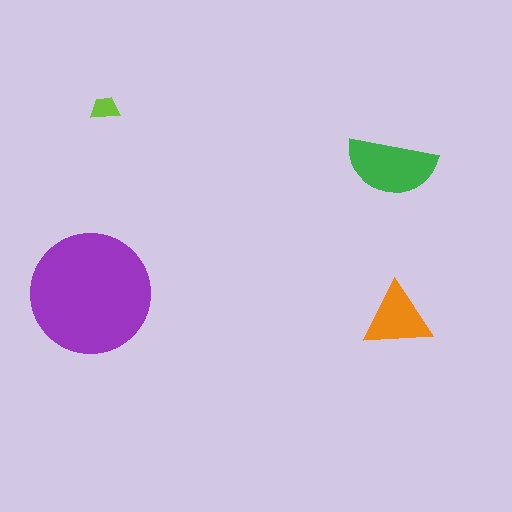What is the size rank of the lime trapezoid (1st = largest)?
4th.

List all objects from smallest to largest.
The lime trapezoid, the orange triangle, the green semicircle, the purple circle.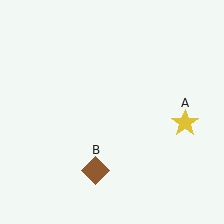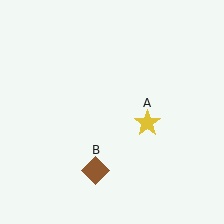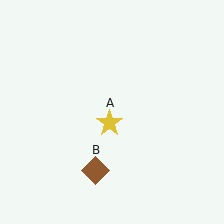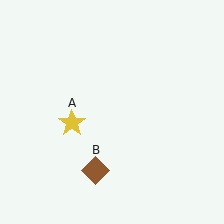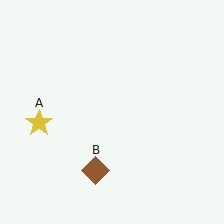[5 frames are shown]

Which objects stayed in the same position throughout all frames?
Brown diamond (object B) remained stationary.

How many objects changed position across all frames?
1 object changed position: yellow star (object A).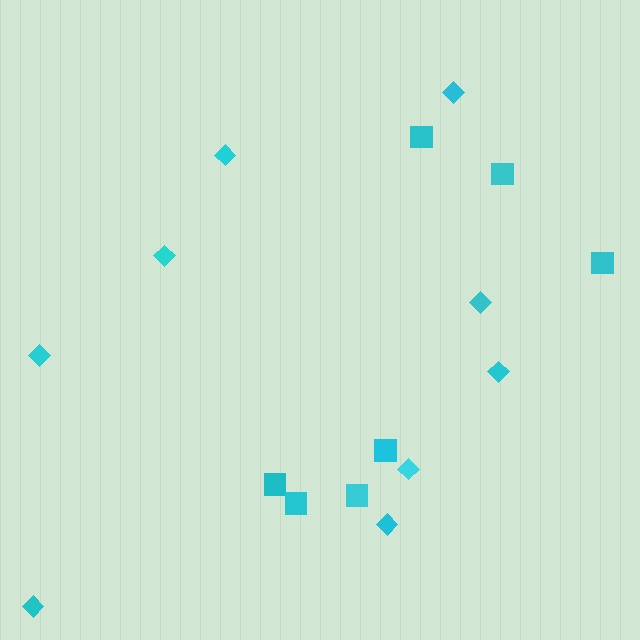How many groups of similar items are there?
There are 2 groups: one group of diamonds (9) and one group of squares (7).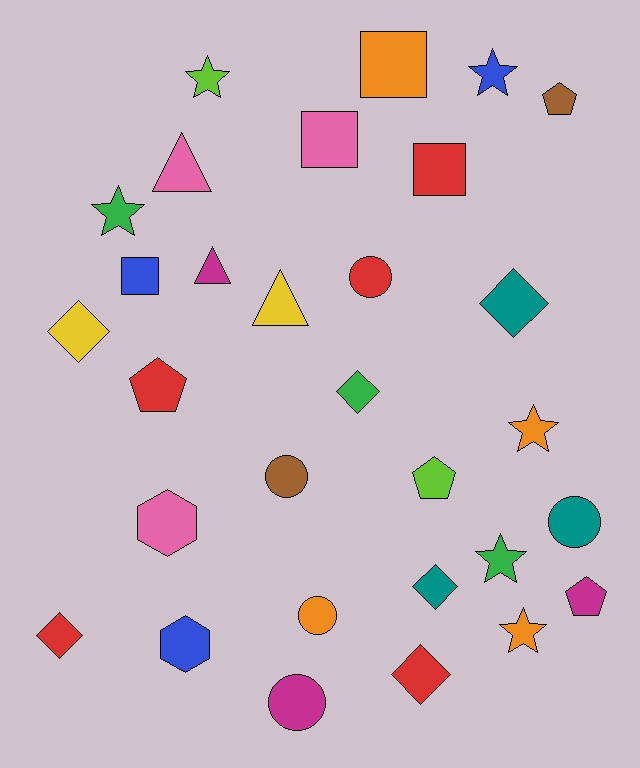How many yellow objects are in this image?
There are 2 yellow objects.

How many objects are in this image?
There are 30 objects.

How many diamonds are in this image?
There are 6 diamonds.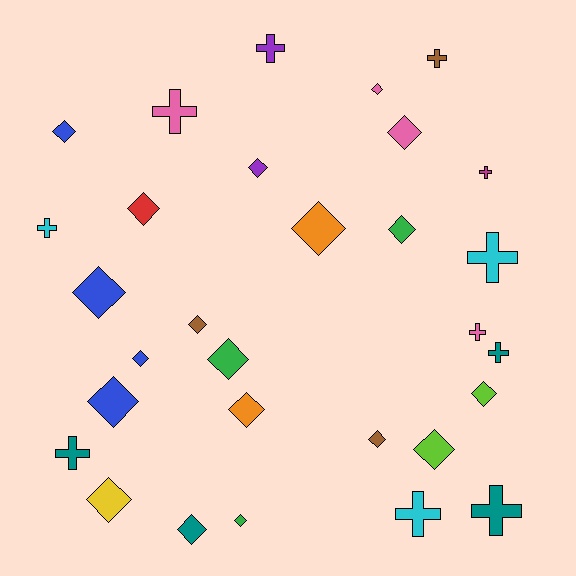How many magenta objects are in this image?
There is 1 magenta object.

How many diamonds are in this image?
There are 19 diamonds.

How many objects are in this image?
There are 30 objects.